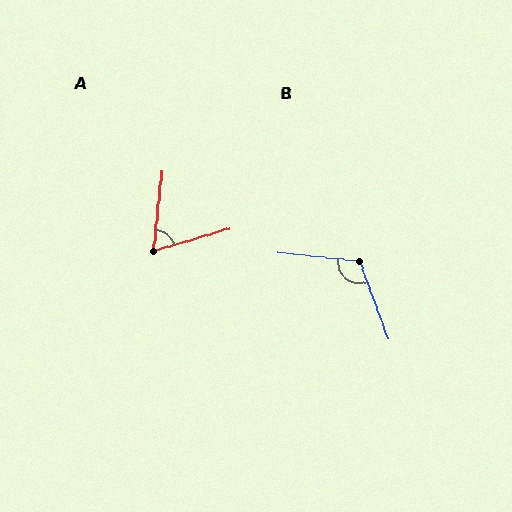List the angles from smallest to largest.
A (67°), B (116°).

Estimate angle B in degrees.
Approximately 116 degrees.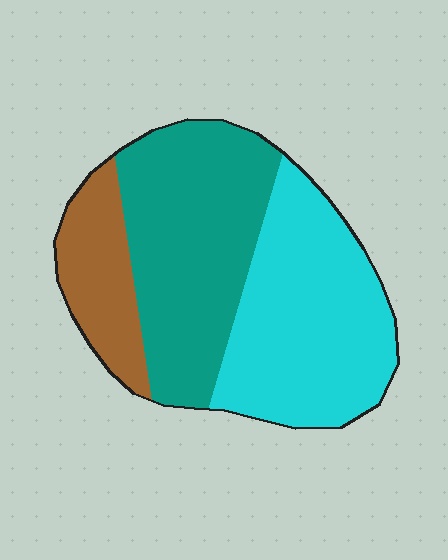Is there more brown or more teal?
Teal.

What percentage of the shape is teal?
Teal covers 41% of the shape.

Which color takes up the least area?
Brown, at roughly 15%.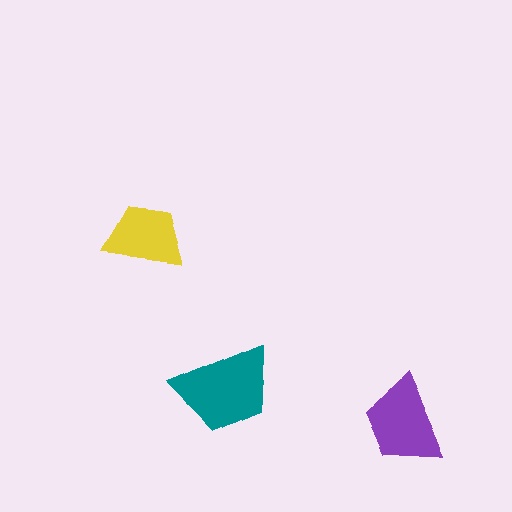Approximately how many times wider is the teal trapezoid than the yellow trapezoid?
About 1.5 times wider.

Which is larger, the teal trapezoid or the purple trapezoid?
The teal one.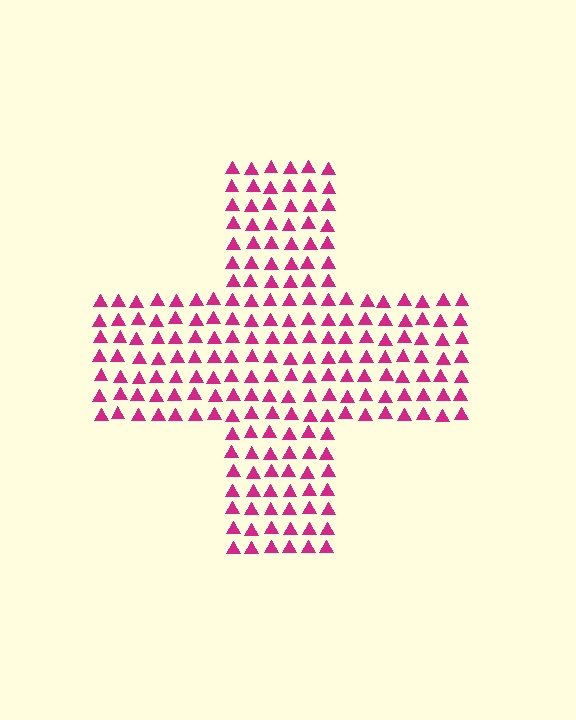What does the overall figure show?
The overall figure shows a cross.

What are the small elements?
The small elements are triangles.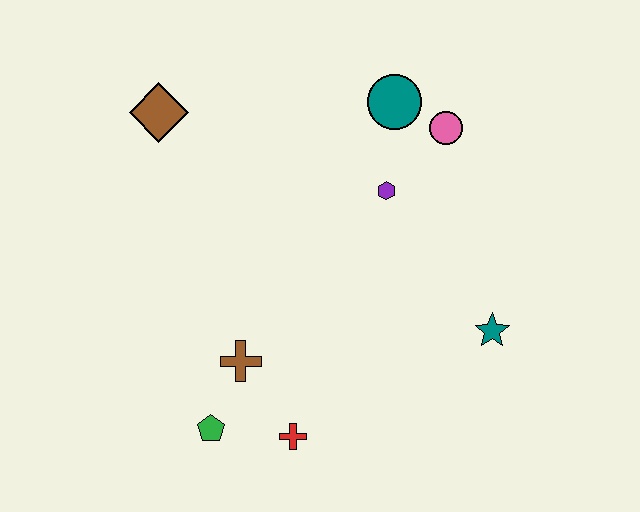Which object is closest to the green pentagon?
The brown cross is closest to the green pentagon.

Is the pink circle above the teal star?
Yes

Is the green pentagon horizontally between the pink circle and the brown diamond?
Yes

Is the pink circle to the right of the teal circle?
Yes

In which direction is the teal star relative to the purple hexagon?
The teal star is below the purple hexagon.